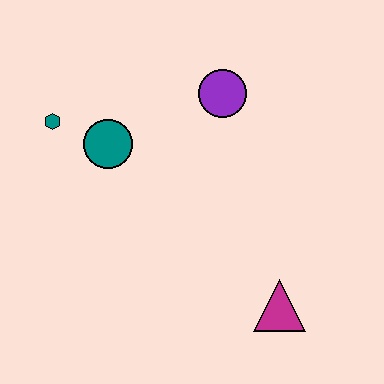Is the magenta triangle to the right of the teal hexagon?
Yes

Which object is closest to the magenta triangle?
The purple circle is closest to the magenta triangle.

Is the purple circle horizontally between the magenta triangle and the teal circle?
Yes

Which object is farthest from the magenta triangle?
The teal hexagon is farthest from the magenta triangle.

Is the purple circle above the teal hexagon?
Yes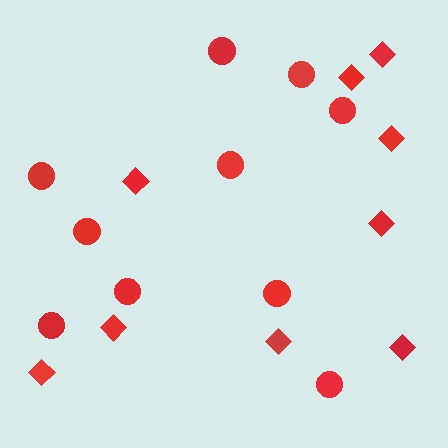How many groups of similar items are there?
There are 2 groups: one group of circles (10) and one group of diamonds (9).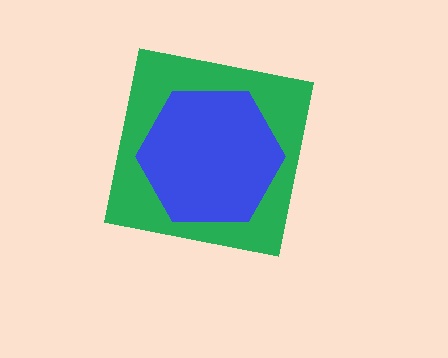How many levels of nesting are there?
2.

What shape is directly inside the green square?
The blue hexagon.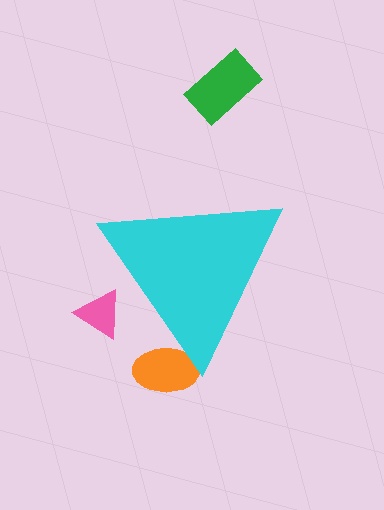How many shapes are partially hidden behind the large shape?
2 shapes are partially hidden.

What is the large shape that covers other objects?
A cyan triangle.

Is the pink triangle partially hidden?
Yes, the pink triangle is partially hidden behind the cyan triangle.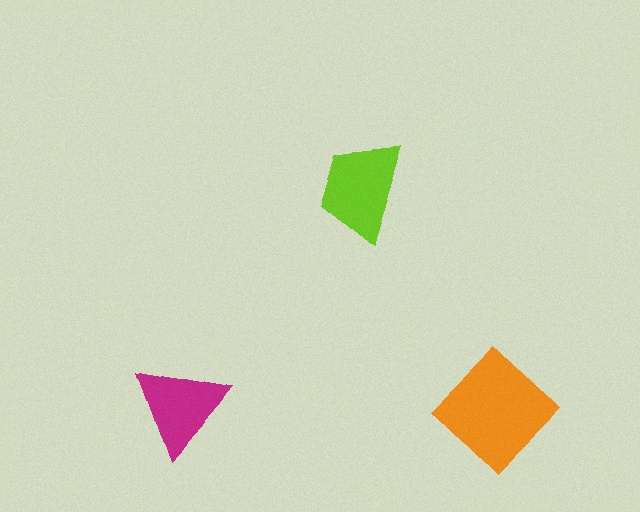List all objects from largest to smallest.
The orange diamond, the lime trapezoid, the magenta triangle.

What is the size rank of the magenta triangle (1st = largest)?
3rd.